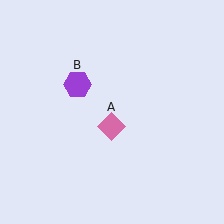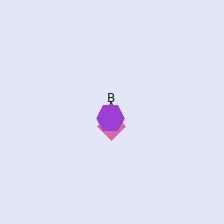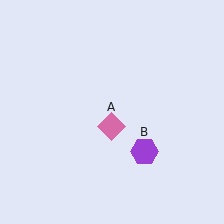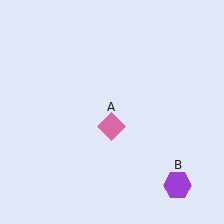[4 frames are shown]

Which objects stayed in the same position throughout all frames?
Pink diamond (object A) remained stationary.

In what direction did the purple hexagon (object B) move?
The purple hexagon (object B) moved down and to the right.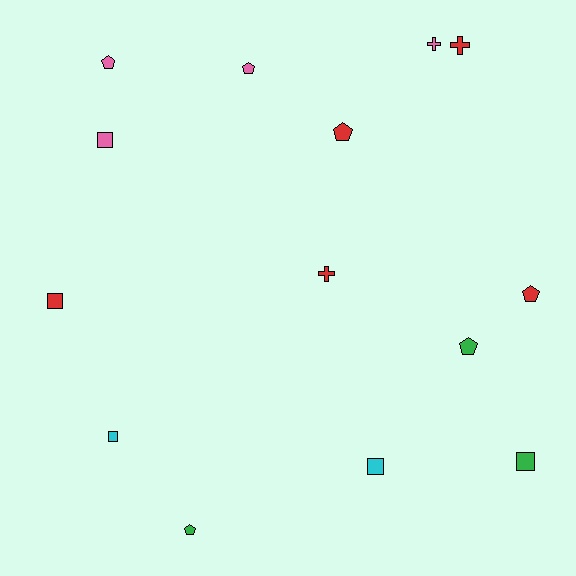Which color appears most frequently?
Red, with 5 objects.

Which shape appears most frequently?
Pentagon, with 6 objects.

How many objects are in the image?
There are 14 objects.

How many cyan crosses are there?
There are no cyan crosses.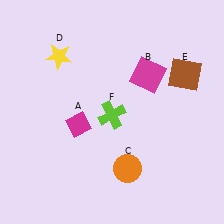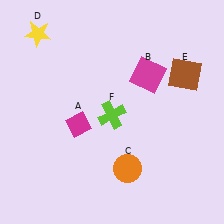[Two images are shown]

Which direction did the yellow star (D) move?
The yellow star (D) moved up.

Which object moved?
The yellow star (D) moved up.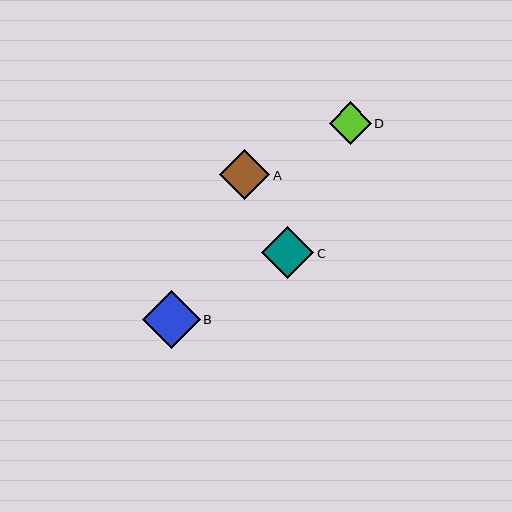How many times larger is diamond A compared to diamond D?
Diamond A is approximately 1.2 times the size of diamond D.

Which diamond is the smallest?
Diamond D is the smallest with a size of approximately 42 pixels.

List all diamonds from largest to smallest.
From largest to smallest: B, C, A, D.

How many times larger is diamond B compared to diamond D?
Diamond B is approximately 1.4 times the size of diamond D.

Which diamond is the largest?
Diamond B is the largest with a size of approximately 57 pixels.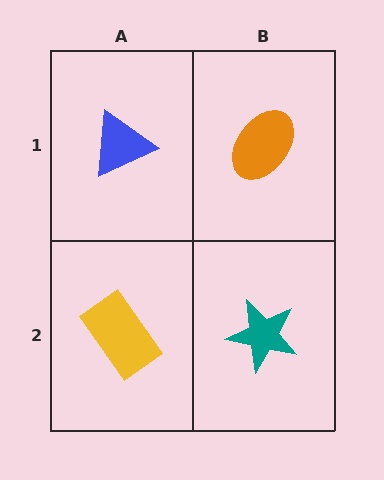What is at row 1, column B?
An orange ellipse.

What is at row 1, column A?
A blue triangle.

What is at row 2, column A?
A yellow rectangle.